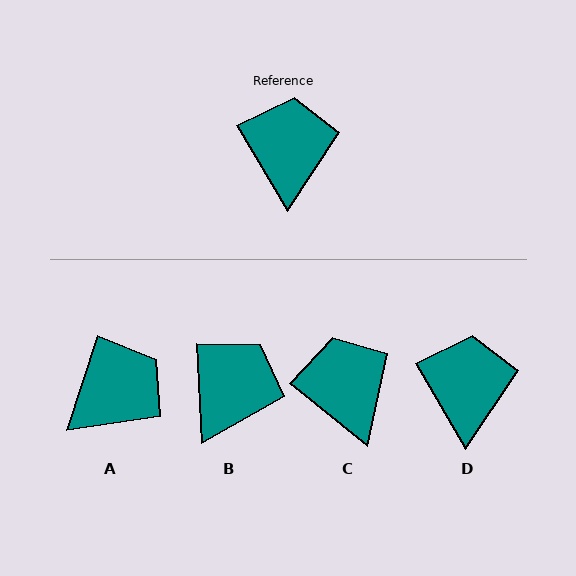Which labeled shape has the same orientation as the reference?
D.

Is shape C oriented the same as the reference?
No, it is off by about 21 degrees.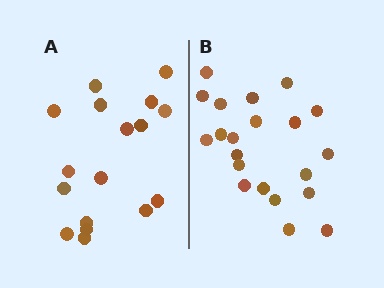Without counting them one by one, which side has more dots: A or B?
Region B (the right region) has more dots.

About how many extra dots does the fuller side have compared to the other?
Region B has about 4 more dots than region A.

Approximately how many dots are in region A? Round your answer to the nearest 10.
About 20 dots. (The exact count is 17, which rounds to 20.)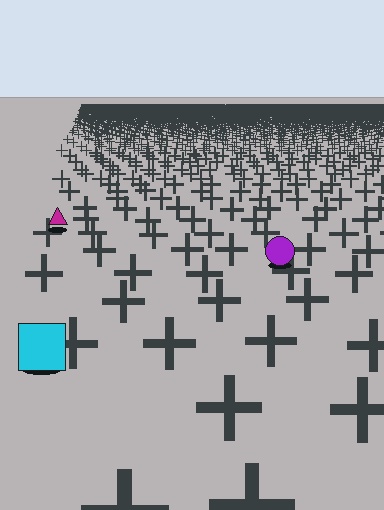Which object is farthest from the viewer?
The magenta triangle is farthest from the viewer. It appears smaller and the ground texture around it is denser.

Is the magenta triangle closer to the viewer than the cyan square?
No. The cyan square is closer — you can tell from the texture gradient: the ground texture is coarser near it.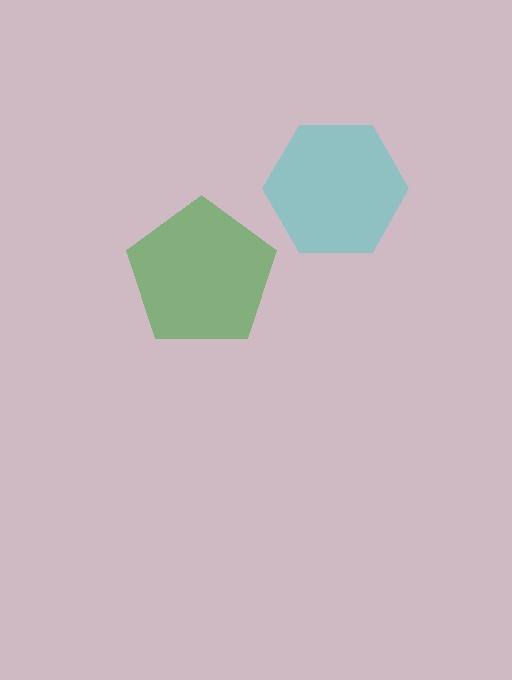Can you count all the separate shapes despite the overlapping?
Yes, there are 2 separate shapes.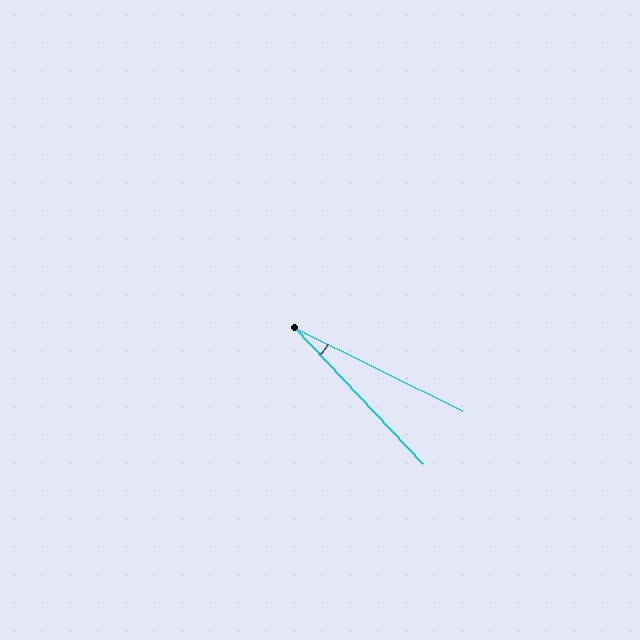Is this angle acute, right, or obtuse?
It is acute.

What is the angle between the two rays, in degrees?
Approximately 20 degrees.